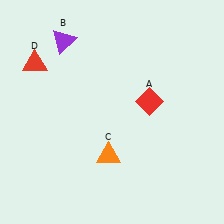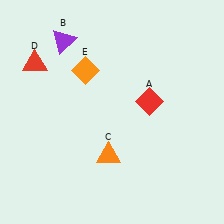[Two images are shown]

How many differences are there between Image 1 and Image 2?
There is 1 difference between the two images.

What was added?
An orange diamond (E) was added in Image 2.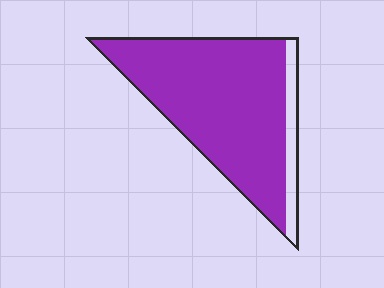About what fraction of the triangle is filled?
About seven eighths (7/8).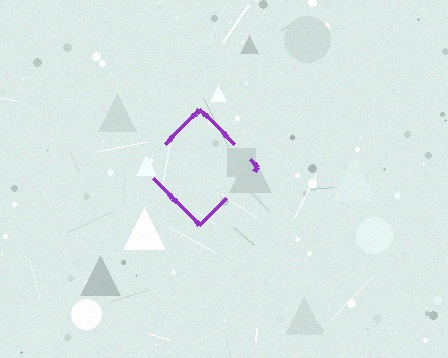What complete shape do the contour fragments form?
The contour fragments form a diamond.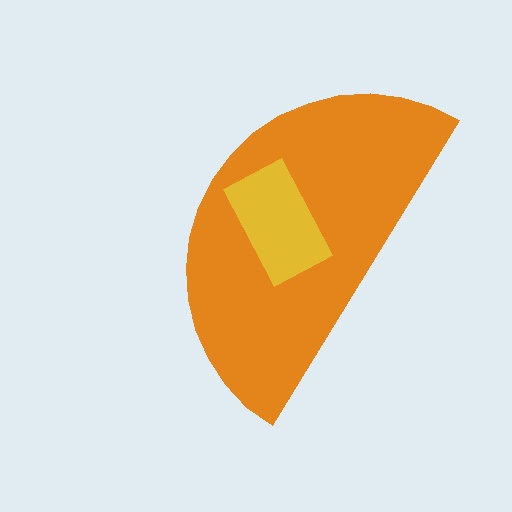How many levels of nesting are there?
2.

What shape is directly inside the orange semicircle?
The yellow rectangle.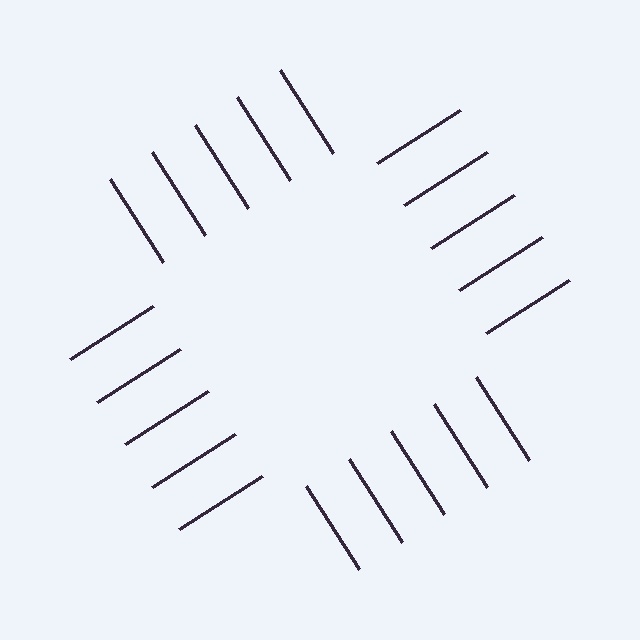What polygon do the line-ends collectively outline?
An illusory square — the line segments terminate on its edges but no continuous stroke is drawn.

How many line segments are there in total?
20 — 5 along each of the 4 edges.